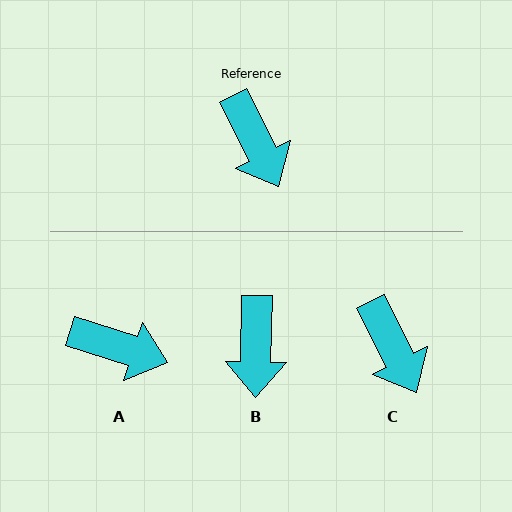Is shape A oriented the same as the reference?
No, it is off by about 45 degrees.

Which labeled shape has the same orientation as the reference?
C.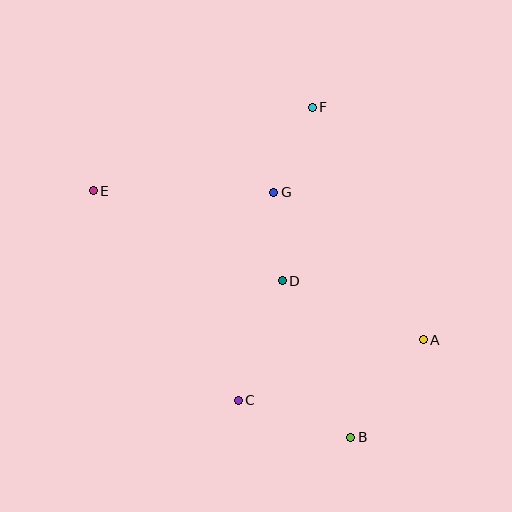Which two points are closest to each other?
Points D and G are closest to each other.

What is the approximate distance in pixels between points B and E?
The distance between B and E is approximately 357 pixels.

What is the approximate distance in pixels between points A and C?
The distance between A and C is approximately 194 pixels.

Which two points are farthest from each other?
Points A and E are farthest from each other.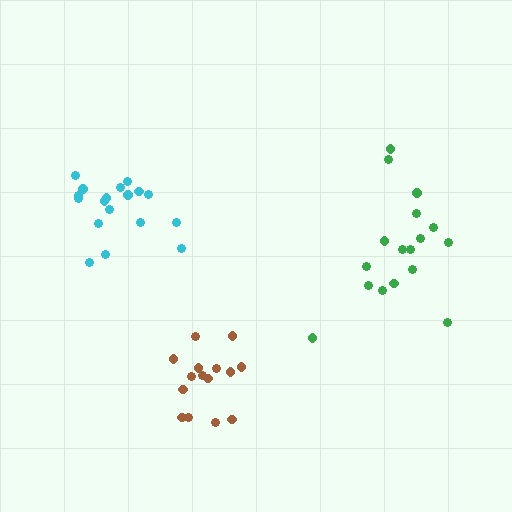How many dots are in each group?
Group 1: 17 dots, Group 2: 18 dots, Group 3: 15 dots (50 total).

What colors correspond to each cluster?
The clusters are colored: green, cyan, brown.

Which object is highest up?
The cyan cluster is topmost.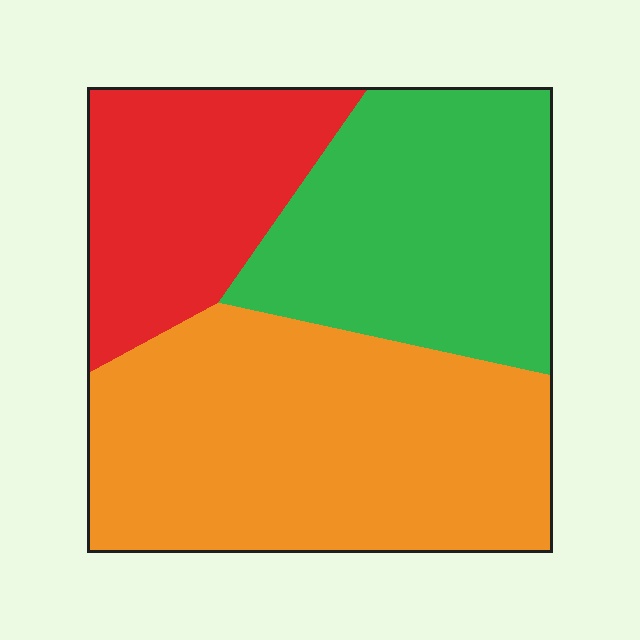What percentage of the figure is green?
Green takes up between a quarter and a half of the figure.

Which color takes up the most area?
Orange, at roughly 45%.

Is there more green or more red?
Green.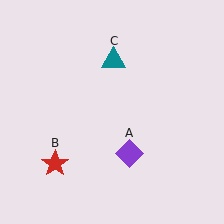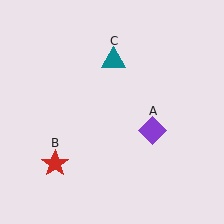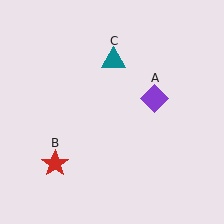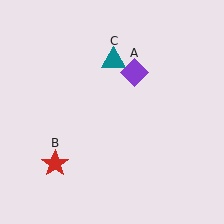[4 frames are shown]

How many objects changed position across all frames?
1 object changed position: purple diamond (object A).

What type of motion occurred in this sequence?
The purple diamond (object A) rotated counterclockwise around the center of the scene.